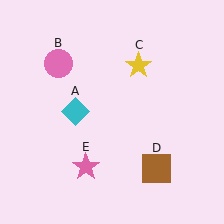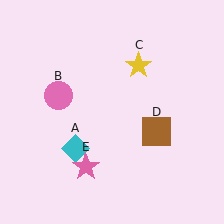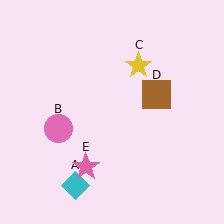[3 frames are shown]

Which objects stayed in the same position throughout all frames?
Yellow star (object C) and pink star (object E) remained stationary.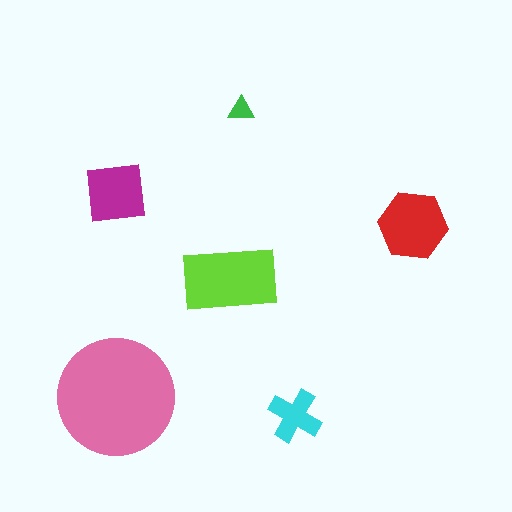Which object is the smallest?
The green triangle.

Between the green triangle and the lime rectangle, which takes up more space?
The lime rectangle.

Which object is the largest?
The pink circle.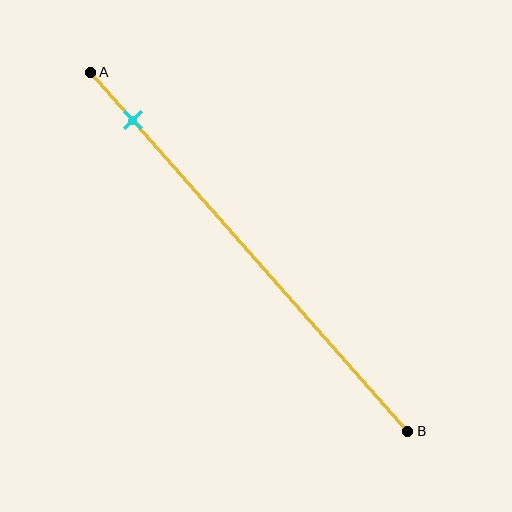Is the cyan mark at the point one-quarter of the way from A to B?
No, the mark is at about 15% from A, not at the 25% one-quarter point.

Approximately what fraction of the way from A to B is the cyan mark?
The cyan mark is approximately 15% of the way from A to B.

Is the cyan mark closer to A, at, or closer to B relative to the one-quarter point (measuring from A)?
The cyan mark is closer to point A than the one-quarter point of segment AB.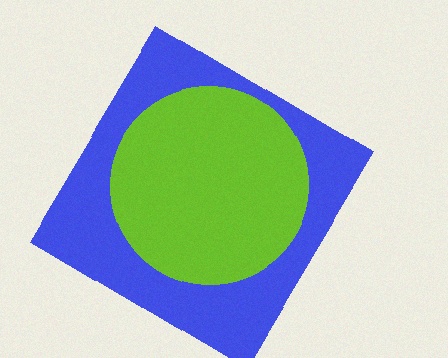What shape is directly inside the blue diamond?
The lime circle.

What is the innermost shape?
The lime circle.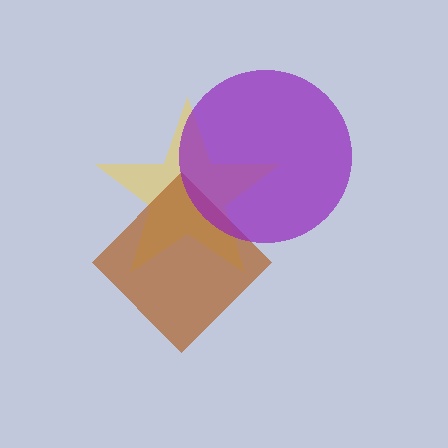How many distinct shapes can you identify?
There are 3 distinct shapes: a yellow star, a brown diamond, a purple circle.